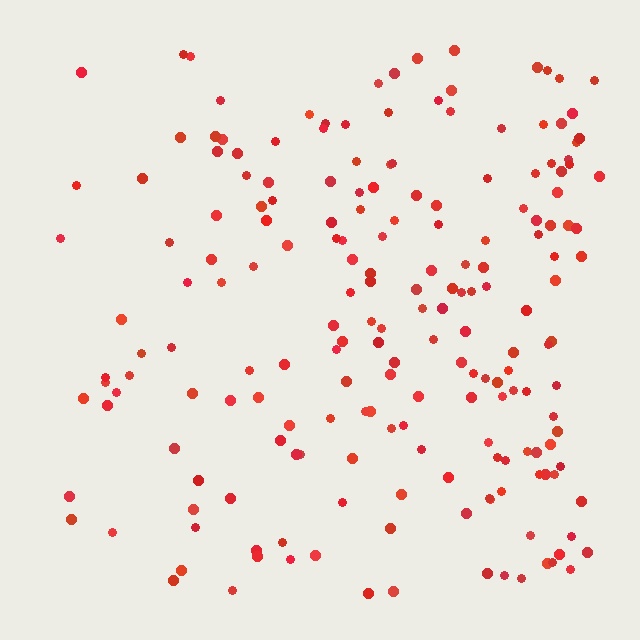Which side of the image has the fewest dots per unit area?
The left.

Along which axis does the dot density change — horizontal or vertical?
Horizontal.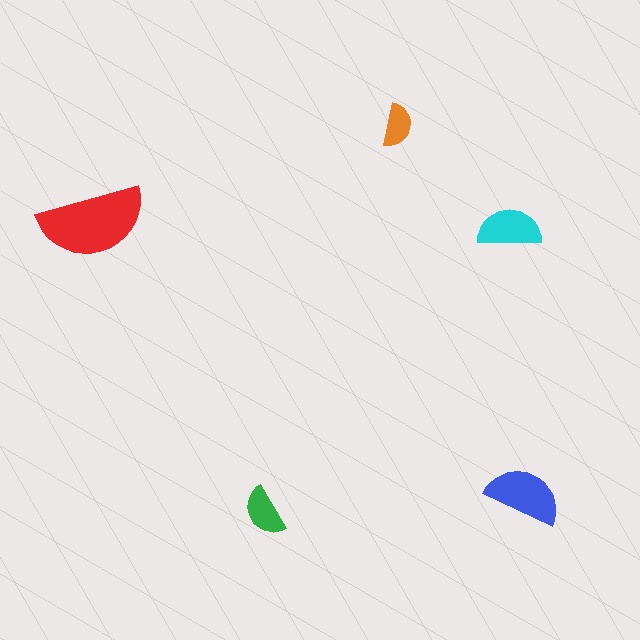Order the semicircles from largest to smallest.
the red one, the blue one, the cyan one, the green one, the orange one.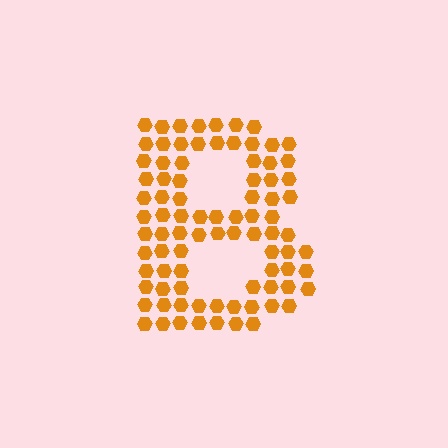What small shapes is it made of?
It is made of small hexagons.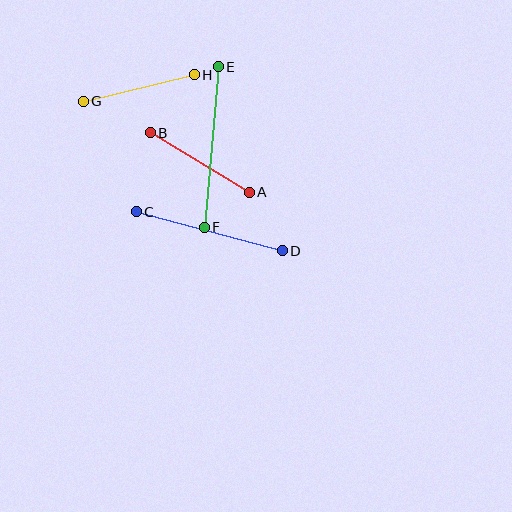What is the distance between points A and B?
The distance is approximately 115 pixels.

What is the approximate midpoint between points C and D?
The midpoint is at approximately (209, 231) pixels.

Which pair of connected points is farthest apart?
Points E and F are farthest apart.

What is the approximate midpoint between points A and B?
The midpoint is at approximately (200, 162) pixels.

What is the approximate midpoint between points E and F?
The midpoint is at approximately (211, 147) pixels.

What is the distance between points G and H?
The distance is approximately 114 pixels.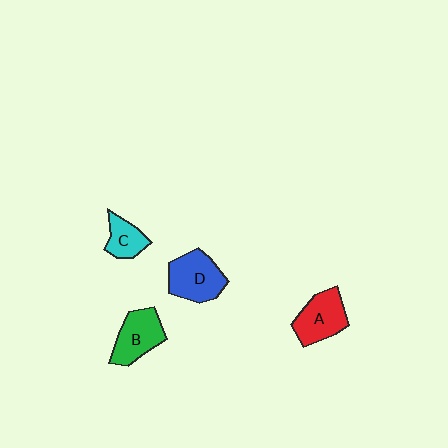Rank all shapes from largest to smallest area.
From largest to smallest: D (blue), A (red), B (green), C (cyan).